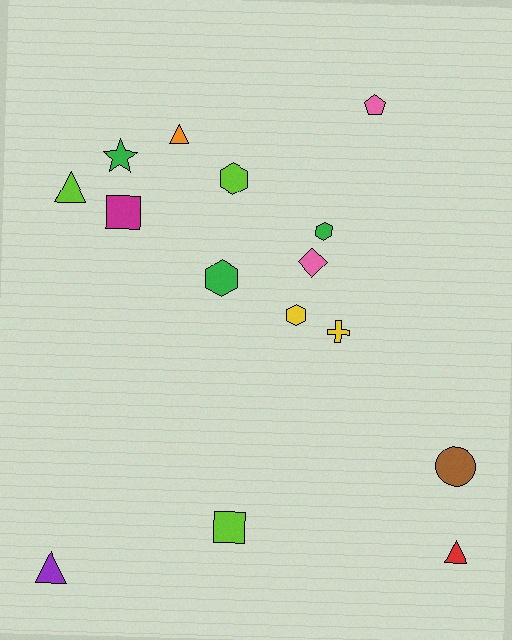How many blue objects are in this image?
There are no blue objects.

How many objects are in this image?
There are 15 objects.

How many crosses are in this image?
There is 1 cross.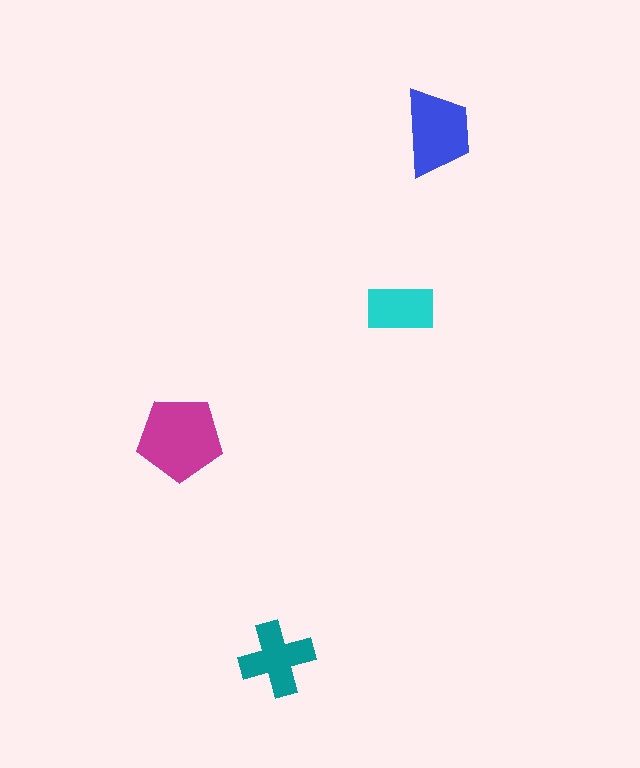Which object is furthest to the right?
The blue trapezoid is rightmost.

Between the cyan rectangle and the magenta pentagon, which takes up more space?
The magenta pentagon.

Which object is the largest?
The magenta pentagon.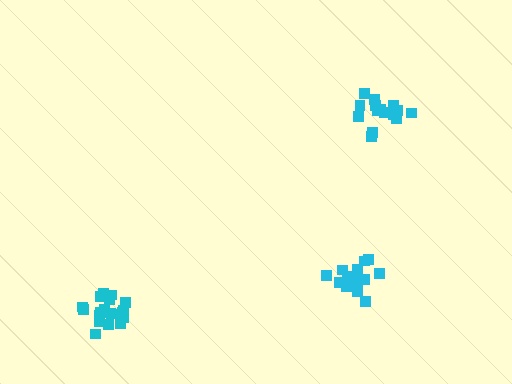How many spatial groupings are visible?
There are 3 spatial groupings.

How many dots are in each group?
Group 1: 20 dots, Group 2: 17 dots, Group 3: 20 dots (57 total).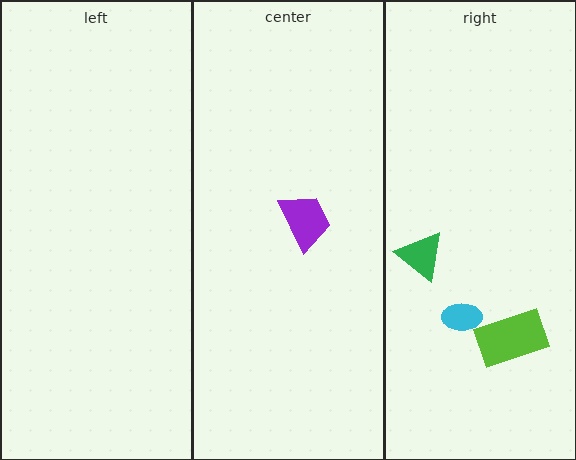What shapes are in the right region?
The green triangle, the lime rectangle, the cyan ellipse.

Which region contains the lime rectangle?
The right region.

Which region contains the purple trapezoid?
The center region.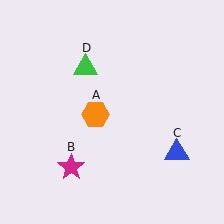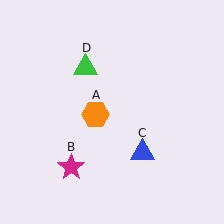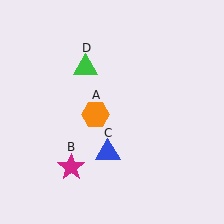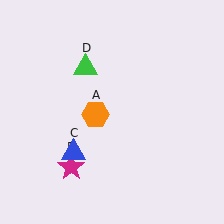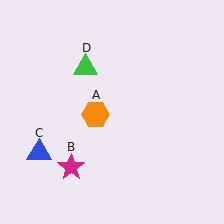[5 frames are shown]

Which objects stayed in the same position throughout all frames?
Orange hexagon (object A) and magenta star (object B) and green triangle (object D) remained stationary.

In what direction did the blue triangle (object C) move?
The blue triangle (object C) moved left.